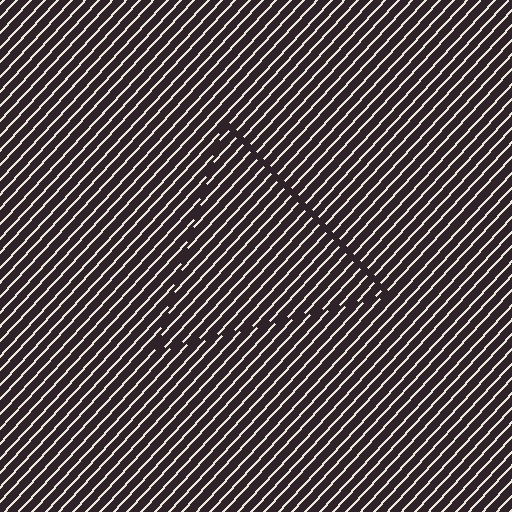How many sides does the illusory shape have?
3 sides — the line-ends trace a triangle.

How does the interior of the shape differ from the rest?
The interior of the shape contains the same grating, shifted by half a period — the contour is defined by the phase discontinuity where line-ends from the inner and outer gratings abut.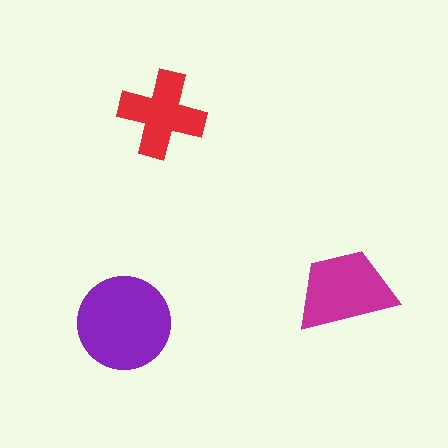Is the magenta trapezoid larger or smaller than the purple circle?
Smaller.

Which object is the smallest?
The red cross.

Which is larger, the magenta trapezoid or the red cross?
The magenta trapezoid.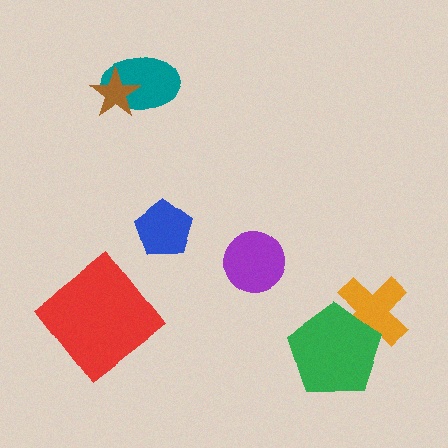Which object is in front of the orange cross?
The green pentagon is in front of the orange cross.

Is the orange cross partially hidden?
Yes, it is partially covered by another shape.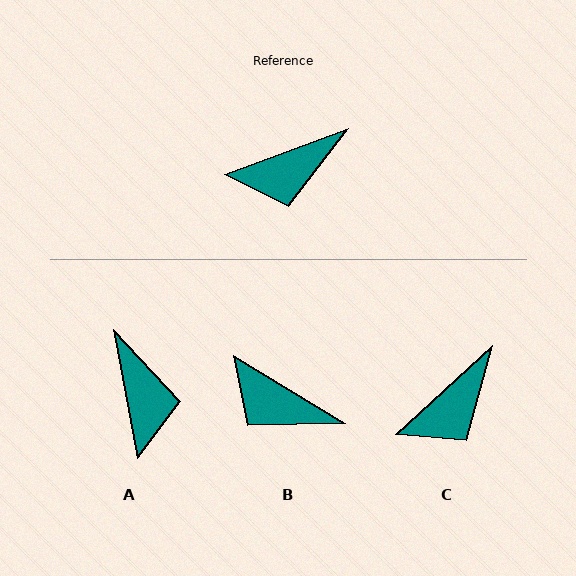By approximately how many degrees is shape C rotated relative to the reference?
Approximately 22 degrees counter-clockwise.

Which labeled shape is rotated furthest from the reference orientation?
A, about 80 degrees away.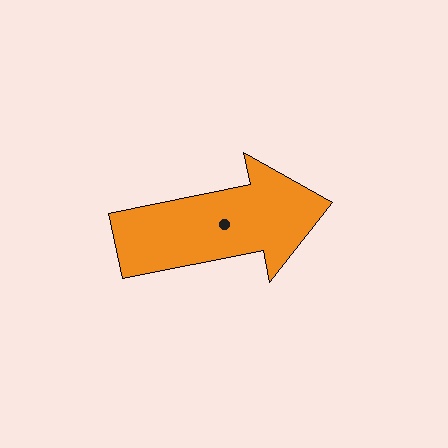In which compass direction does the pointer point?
East.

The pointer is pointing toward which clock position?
Roughly 3 o'clock.